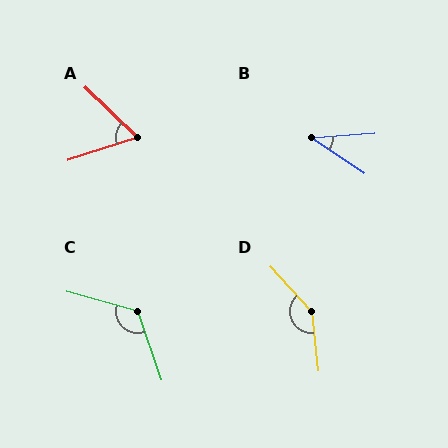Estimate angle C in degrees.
Approximately 124 degrees.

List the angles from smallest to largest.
B (39°), A (62°), C (124°), D (144°).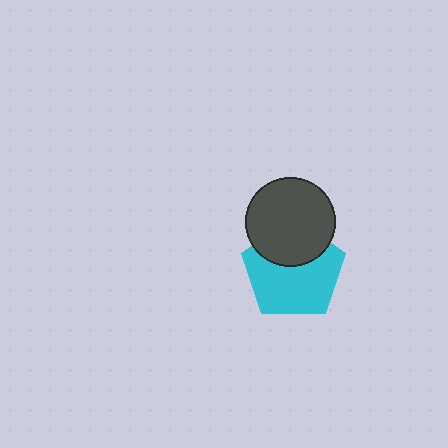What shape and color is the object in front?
The object in front is a dark gray circle.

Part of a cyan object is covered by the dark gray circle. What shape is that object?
It is a pentagon.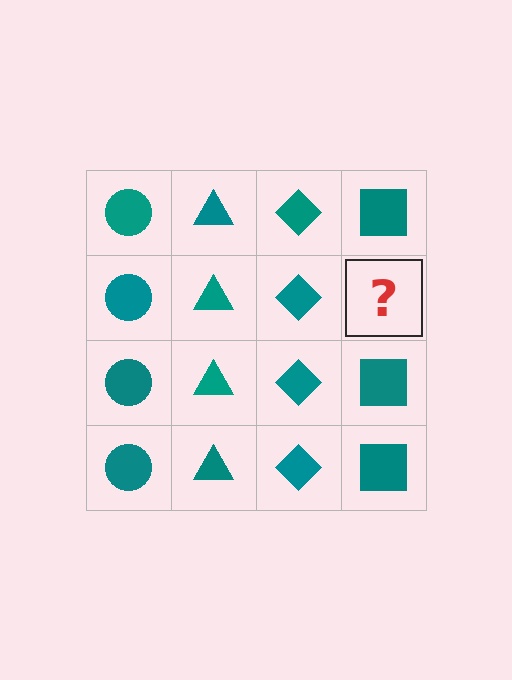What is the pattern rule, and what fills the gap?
The rule is that each column has a consistent shape. The gap should be filled with a teal square.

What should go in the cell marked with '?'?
The missing cell should contain a teal square.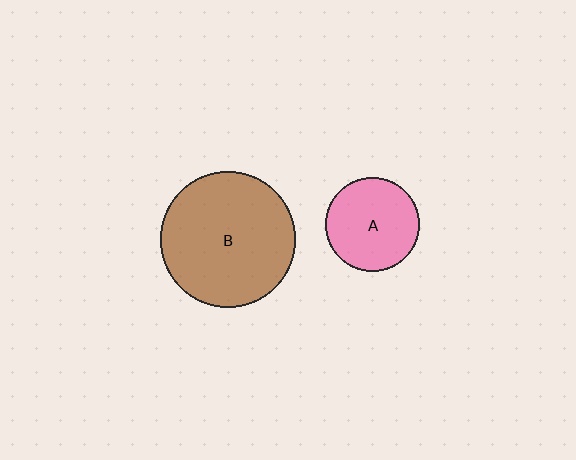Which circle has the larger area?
Circle B (brown).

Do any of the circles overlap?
No, none of the circles overlap.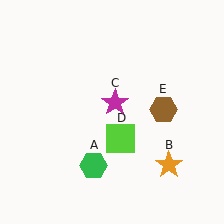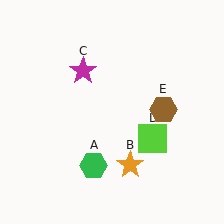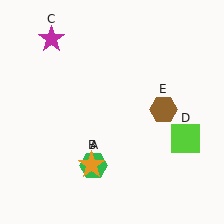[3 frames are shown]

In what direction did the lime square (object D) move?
The lime square (object D) moved right.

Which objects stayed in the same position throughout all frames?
Green hexagon (object A) and brown hexagon (object E) remained stationary.